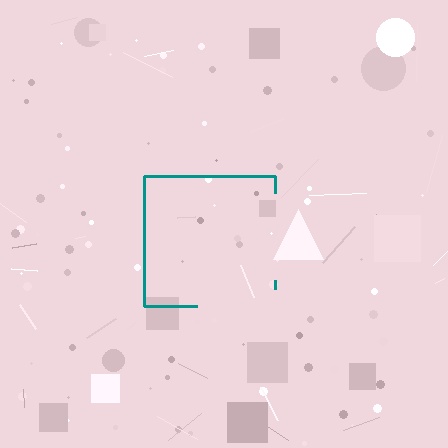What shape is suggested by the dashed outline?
The dashed outline suggests a square.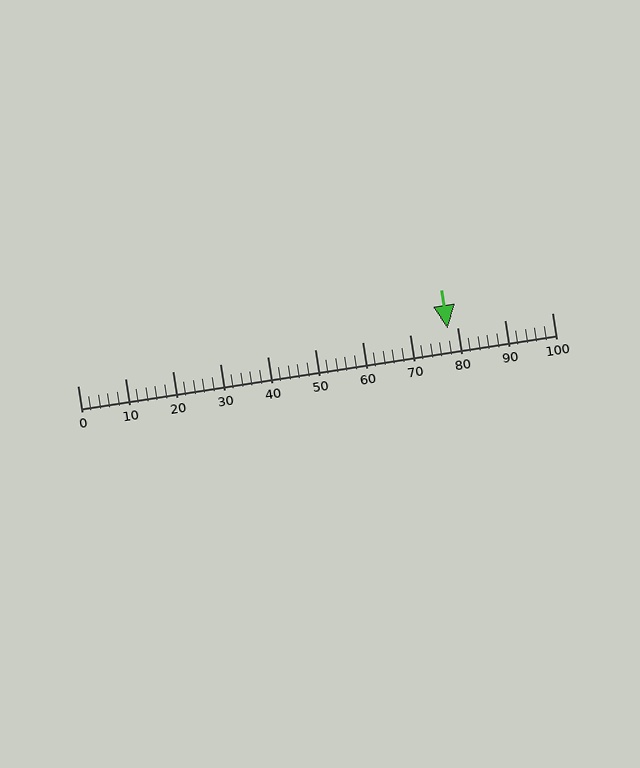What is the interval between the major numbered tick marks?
The major tick marks are spaced 10 units apart.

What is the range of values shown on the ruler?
The ruler shows values from 0 to 100.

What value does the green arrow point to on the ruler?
The green arrow points to approximately 78.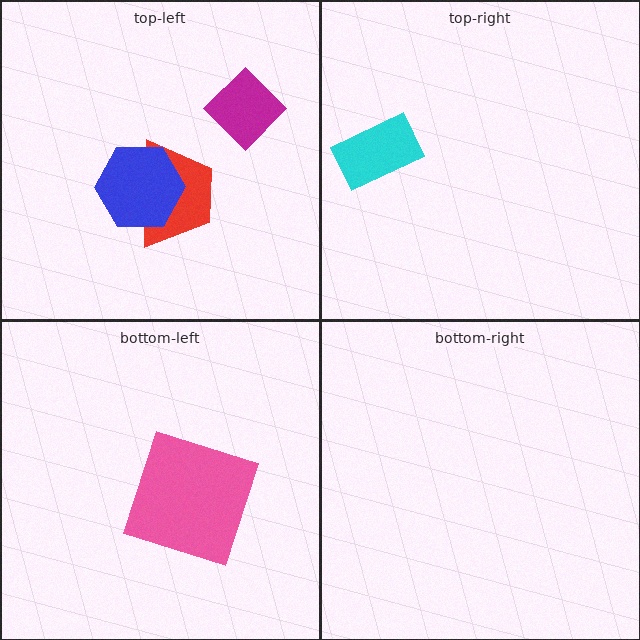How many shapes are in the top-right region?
1.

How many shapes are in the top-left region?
3.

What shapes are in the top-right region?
The cyan rectangle.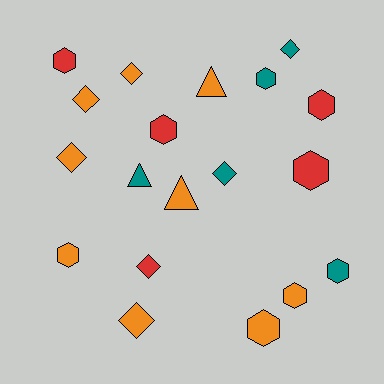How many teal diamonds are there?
There are 2 teal diamonds.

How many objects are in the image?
There are 19 objects.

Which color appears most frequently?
Orange, with 9 objects.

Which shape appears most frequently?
Hexagon, with 9 objects.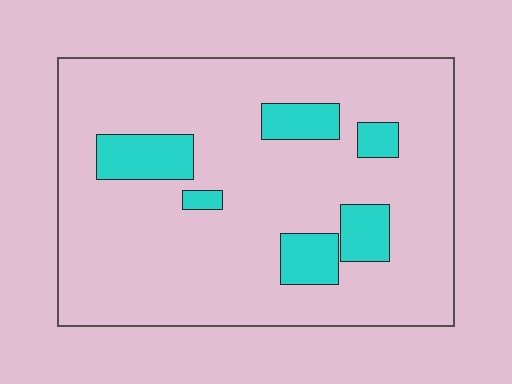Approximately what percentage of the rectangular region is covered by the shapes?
Approximately 15%.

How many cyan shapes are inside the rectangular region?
6.